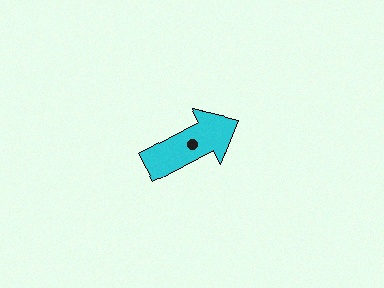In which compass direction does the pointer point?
Northeast.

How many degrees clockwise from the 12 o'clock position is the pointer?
Approximately 62 degrees.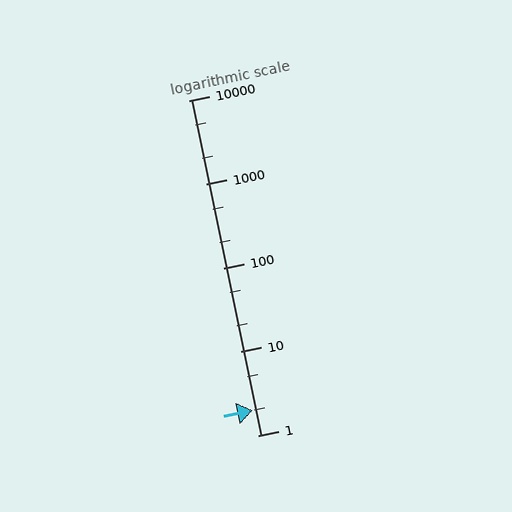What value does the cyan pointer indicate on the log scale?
The pointer indicates approximately 2.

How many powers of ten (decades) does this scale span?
The scale spans 4 decades, from 1 to 10000.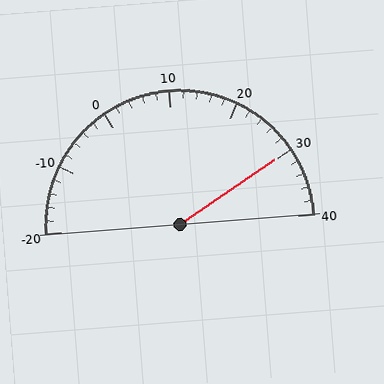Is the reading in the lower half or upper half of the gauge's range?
The reading is in the upper half of the range (-20 to 40).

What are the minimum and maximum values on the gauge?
The gauge ranges from -20 to 40.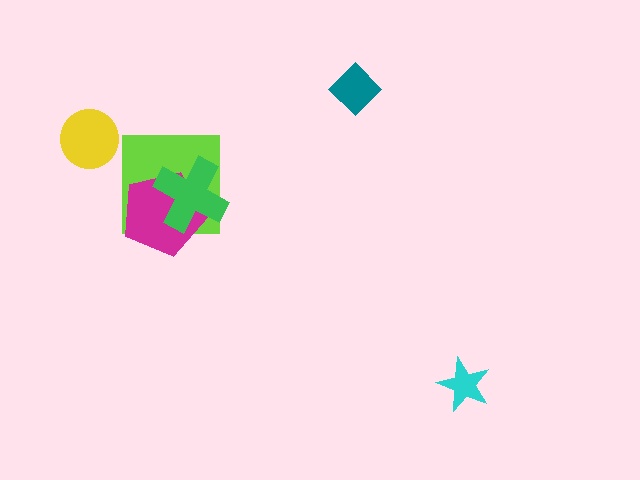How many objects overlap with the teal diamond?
0 objects overlap with the teal diamond.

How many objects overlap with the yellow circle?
0 objects overlap with the yellow circle.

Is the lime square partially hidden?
Yes, it is partially covered by another shape.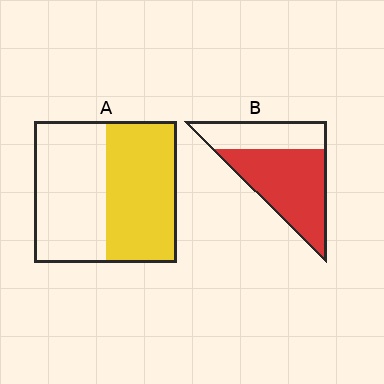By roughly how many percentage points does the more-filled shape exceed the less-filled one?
By roughly 15 percentage points (B over A).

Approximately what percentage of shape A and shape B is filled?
A is approximately 50% and B is approximately 65%.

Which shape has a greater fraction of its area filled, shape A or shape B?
Shape B.